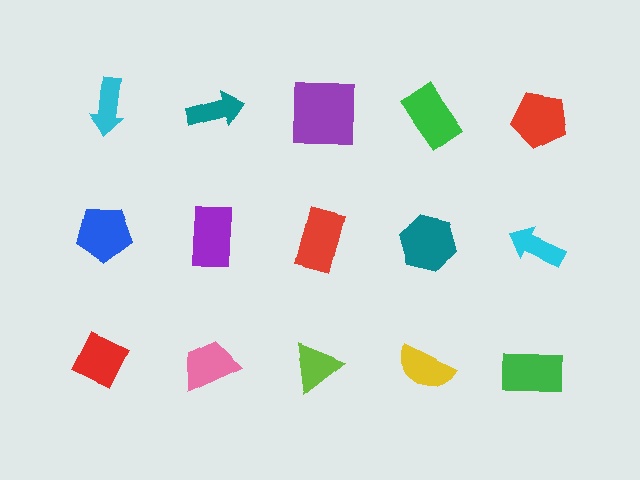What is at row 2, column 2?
A purple rectangle.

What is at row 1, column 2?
A teal arrow.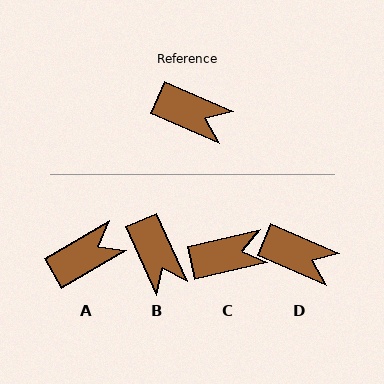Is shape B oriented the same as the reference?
No, it is off by about 43 degrees.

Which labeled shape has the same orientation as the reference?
D.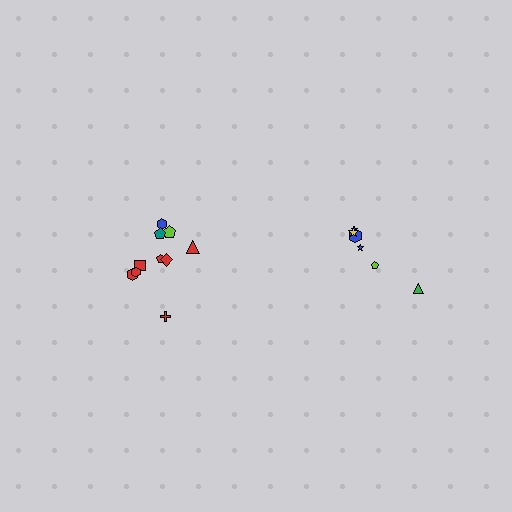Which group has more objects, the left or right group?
The left group.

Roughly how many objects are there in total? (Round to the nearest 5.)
Roughly 15 objects in total.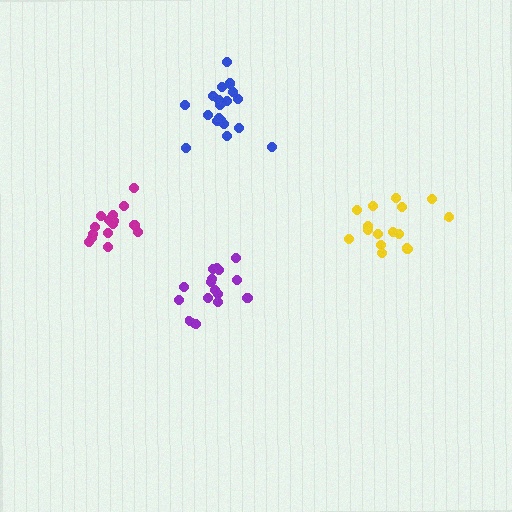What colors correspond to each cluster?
The clusters are colored: purple, blue, yellow, magenta.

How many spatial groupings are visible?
There are 4 spatial groupings.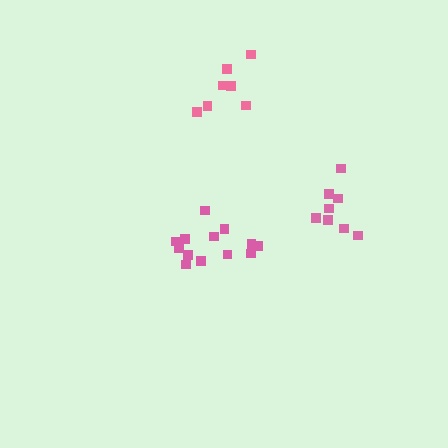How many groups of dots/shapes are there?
There are 3 groups.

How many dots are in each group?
Group 1: 7 dots, Group 2: 13 dots, Group 3: 8 dots (28 total).